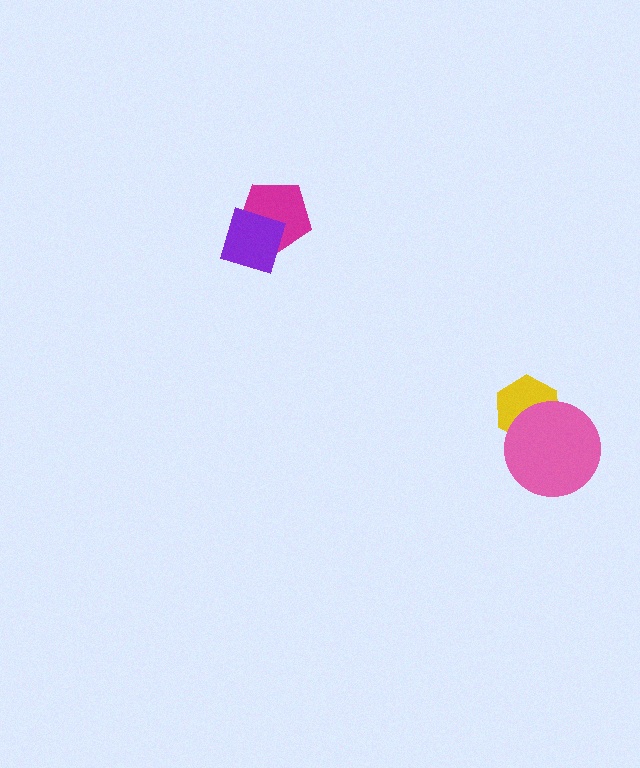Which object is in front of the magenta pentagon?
The purple diamond is in front of the magenta pentagon.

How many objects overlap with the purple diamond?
1 object overlaps with the purple diamond.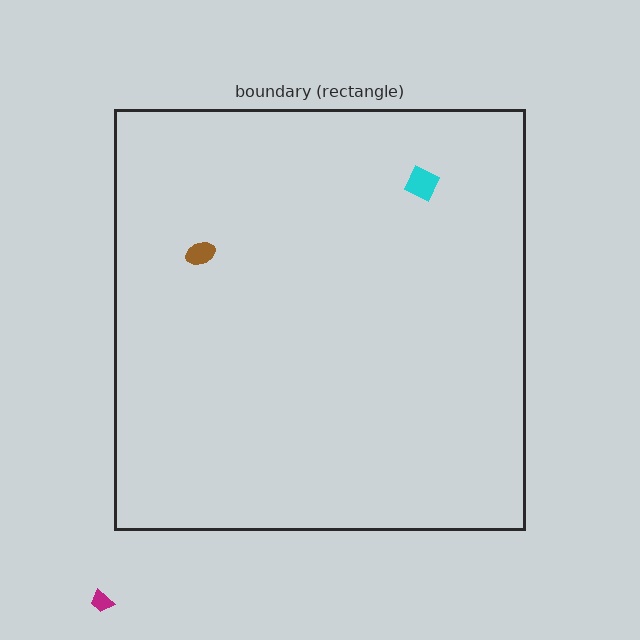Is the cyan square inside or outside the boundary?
Inside.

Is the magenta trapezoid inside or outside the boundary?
Outside.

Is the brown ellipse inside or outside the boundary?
Inside.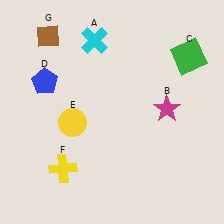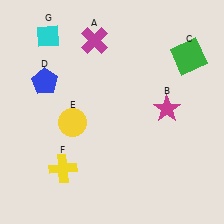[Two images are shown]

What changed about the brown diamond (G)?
In Image 1, G is brown. In Image 2, it changed to cyan.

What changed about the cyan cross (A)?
In Image 1, A is cyan. In Image 2, it changed to magenta.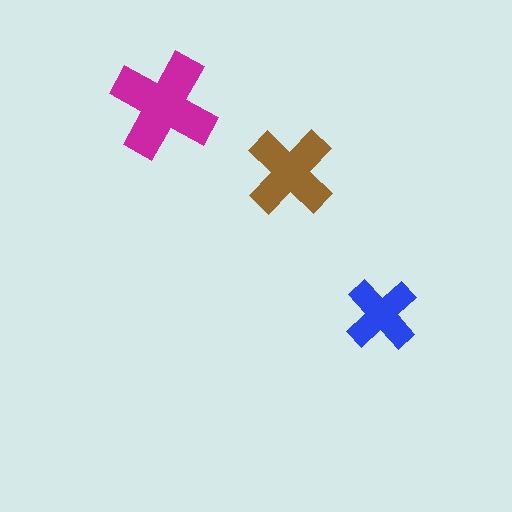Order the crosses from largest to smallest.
the magenta one, the brown one, the blue one.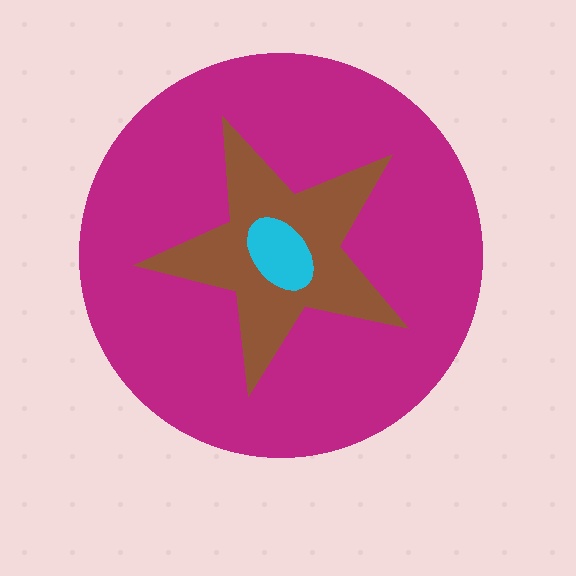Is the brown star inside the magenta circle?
Yes.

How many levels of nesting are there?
3.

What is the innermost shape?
The cyan ellipse.